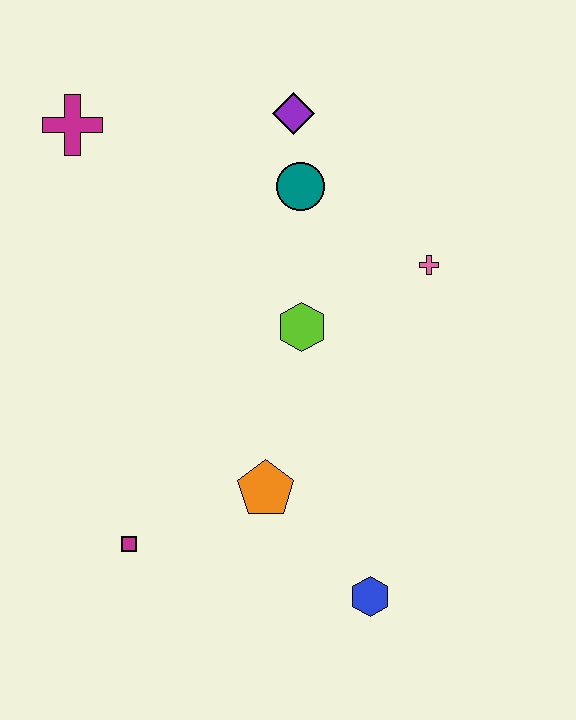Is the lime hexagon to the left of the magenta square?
No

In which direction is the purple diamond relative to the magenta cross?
The purple diamond is to the right of the magenta cross.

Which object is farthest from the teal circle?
The blue hexagon is farthest from the teal circle.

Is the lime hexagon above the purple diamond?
No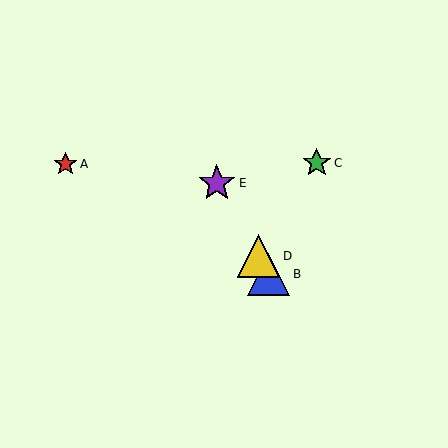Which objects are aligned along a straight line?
Objects B, D, E are aligned along a straight line.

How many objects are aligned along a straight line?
3 objects (B, D, E) are aligned along a straight line.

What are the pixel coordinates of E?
Object E is at (217, 183).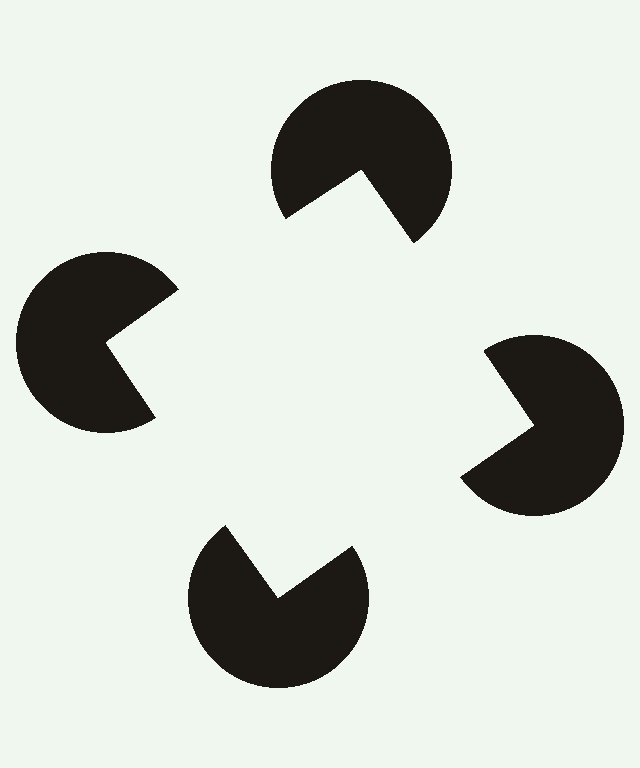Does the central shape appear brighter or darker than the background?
It typically appears slightly brighter than the background, even though no actual brightness change is drawn.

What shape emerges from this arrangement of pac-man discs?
An illusory square — its edges are inferred from the aligned wedge cuts in the pac-man discs, not physically drawn.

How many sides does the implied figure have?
4 sides.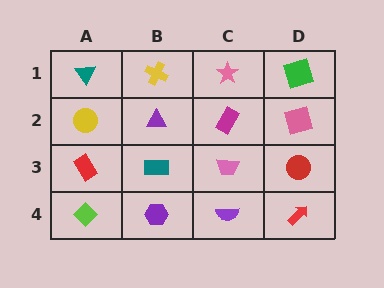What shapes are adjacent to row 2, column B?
A yellow cross (row 1, column B), a teal rectangle (row 3, column B), a yellow circle (row 2, column A), a magenta rectangle (row 2, column C).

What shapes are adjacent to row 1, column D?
A pink square (row 2, column D), a pink star (row 1, column C).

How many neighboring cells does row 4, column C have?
3.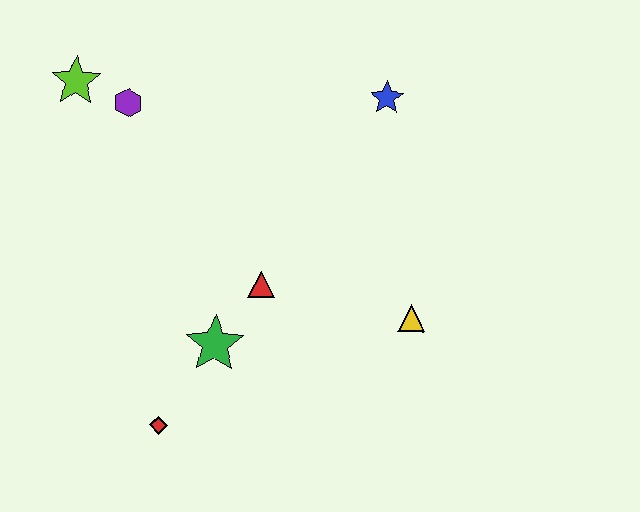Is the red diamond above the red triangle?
No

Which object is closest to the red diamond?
The green star is closest to the red diamond.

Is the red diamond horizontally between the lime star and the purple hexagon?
No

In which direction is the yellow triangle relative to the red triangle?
The yellow triangle is to the right of the red triangle.